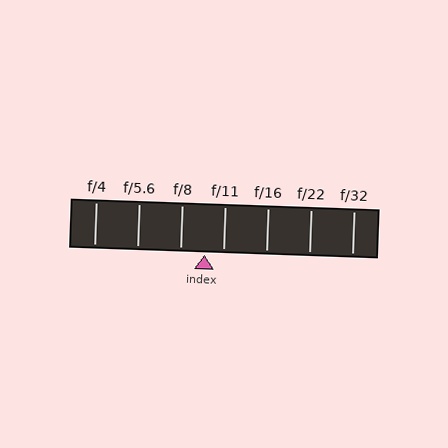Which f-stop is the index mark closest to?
The index mark is closest to f/11.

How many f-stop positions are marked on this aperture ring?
There are 7 f-stop positions marked.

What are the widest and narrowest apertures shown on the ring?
The widest aperture shown is f/4 and the narrowest is f/32.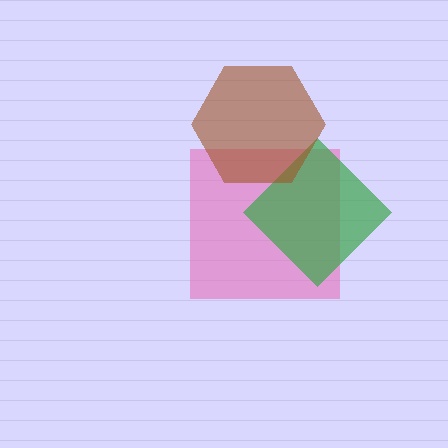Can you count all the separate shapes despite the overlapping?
Yes, there are 3 separate shapes.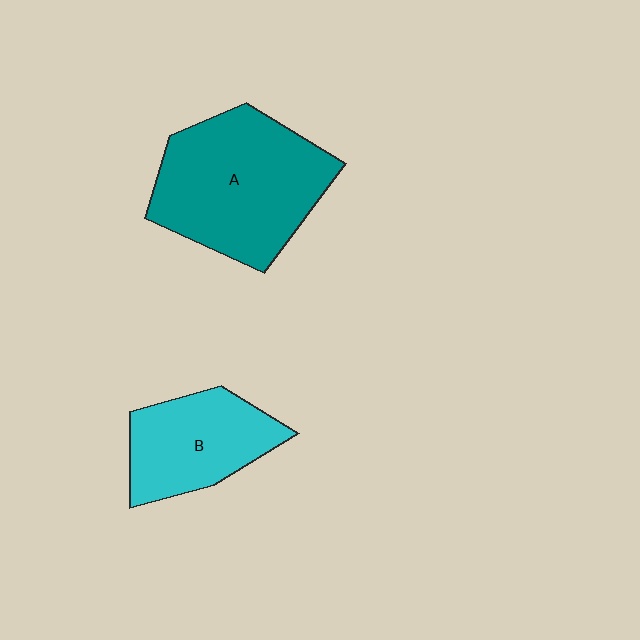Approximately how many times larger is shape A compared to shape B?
Approximately 1.6 times.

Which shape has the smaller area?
Shape B (cyan).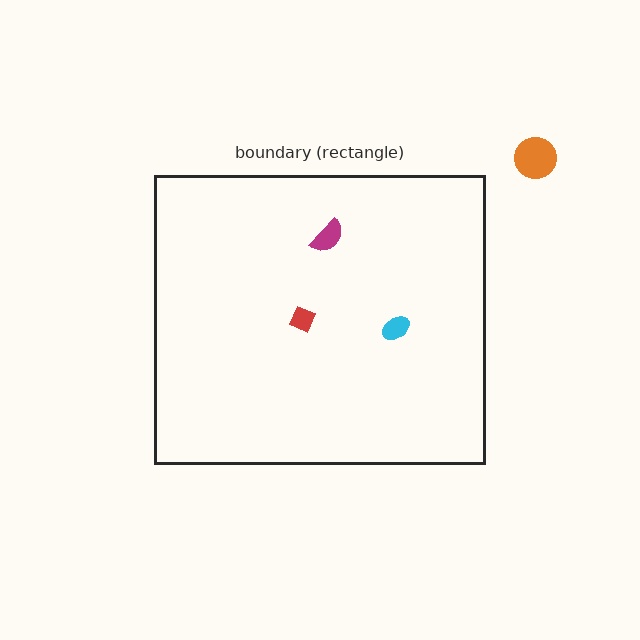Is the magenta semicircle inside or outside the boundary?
Inside.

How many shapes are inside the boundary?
3 inside, 1 outside.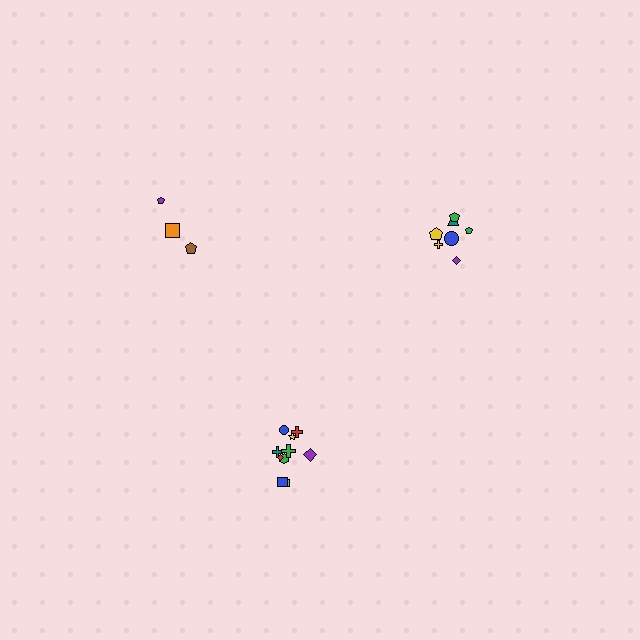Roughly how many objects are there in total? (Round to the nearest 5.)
Roughly 20 objects in total.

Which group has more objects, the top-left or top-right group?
The top-right group.